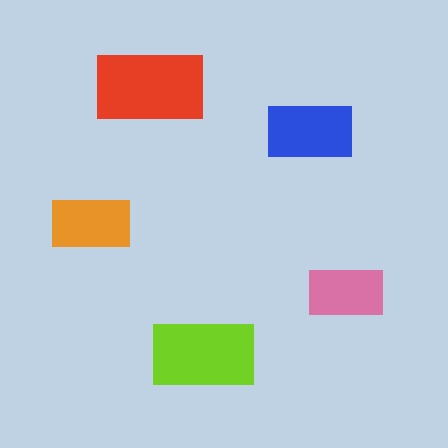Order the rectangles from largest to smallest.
the red one, the lime one, the blue one, the orange one, the pink one.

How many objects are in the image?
There are 5 objects in the image.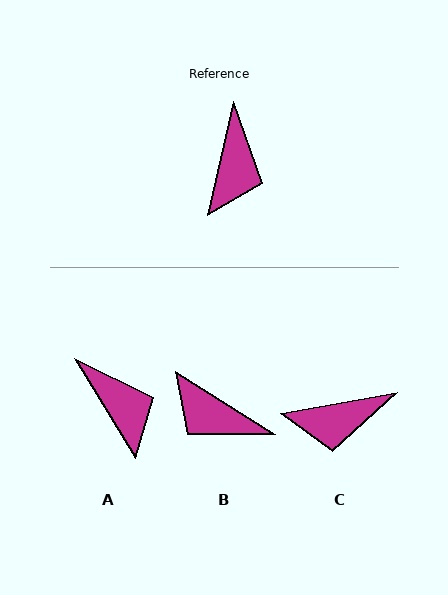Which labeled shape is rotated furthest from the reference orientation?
B, about 109 degrees away.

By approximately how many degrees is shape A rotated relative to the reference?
Approximately 44 degrees counter-clockwise.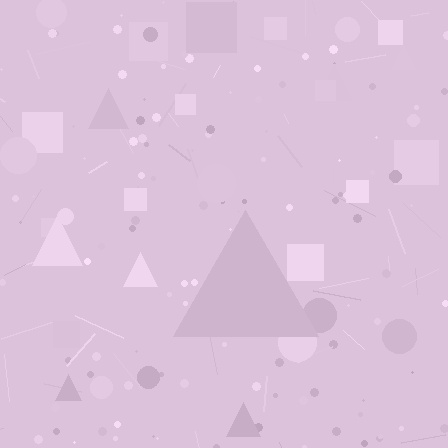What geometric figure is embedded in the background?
A triangle is embedded in the background.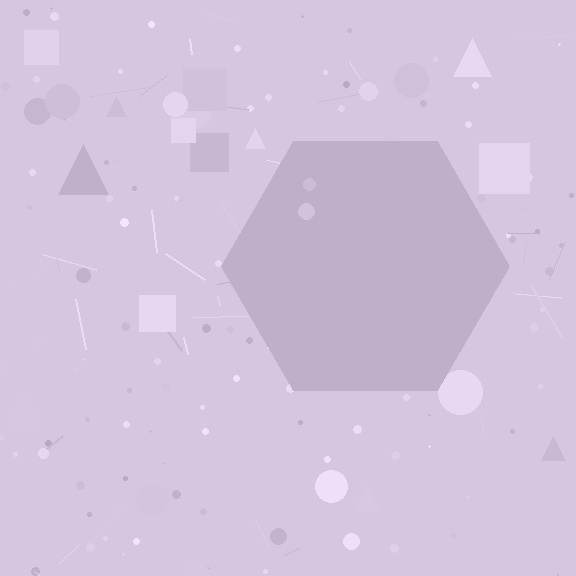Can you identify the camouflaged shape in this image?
The camouflaged shape is a hexagon.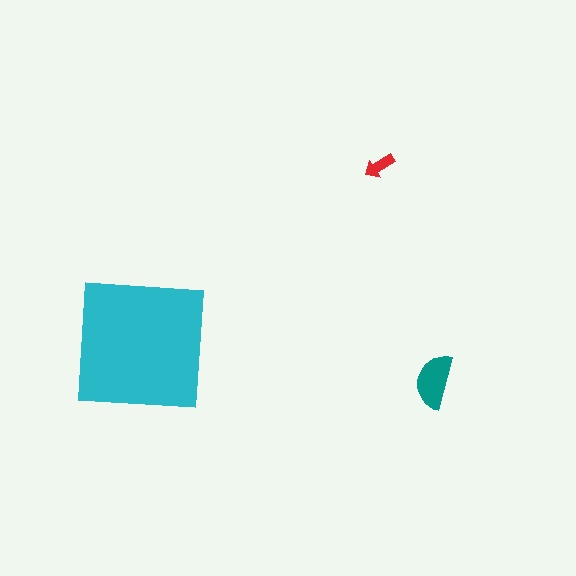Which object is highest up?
The red arrow is topmost.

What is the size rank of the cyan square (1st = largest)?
1st.